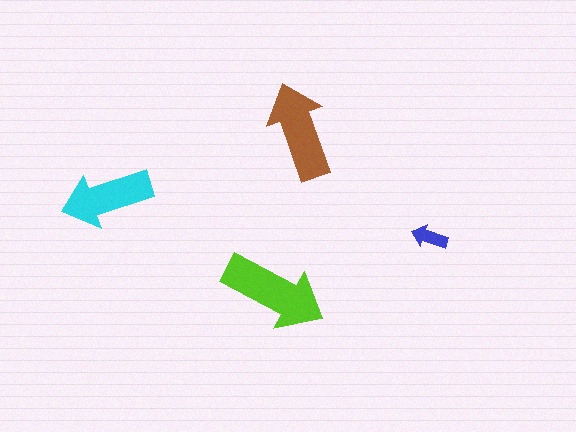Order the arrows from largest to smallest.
the lime one, the brown one, the cyan one, the blue one.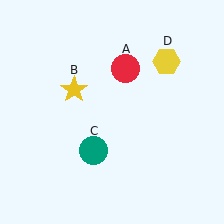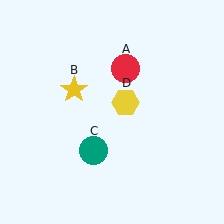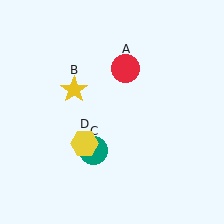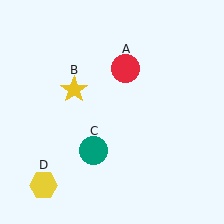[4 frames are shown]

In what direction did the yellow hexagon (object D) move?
The yellow hexagon (object D) moved down and to the left.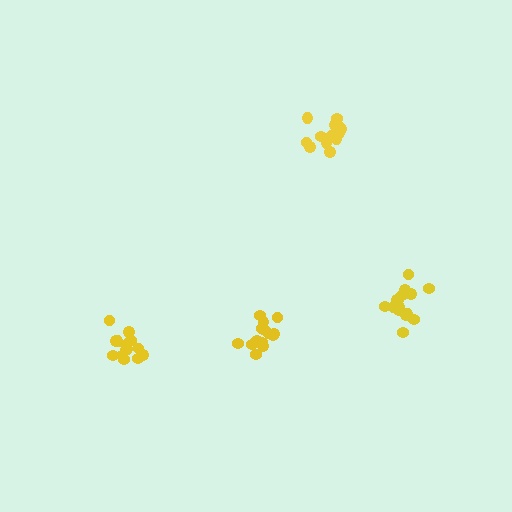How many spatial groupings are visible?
There are 4 spatial groupings.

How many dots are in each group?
Group 1: 14 dots, Group 2: 14 dots, Group 3: 15 dots, Group 4: 15 dots (58 total).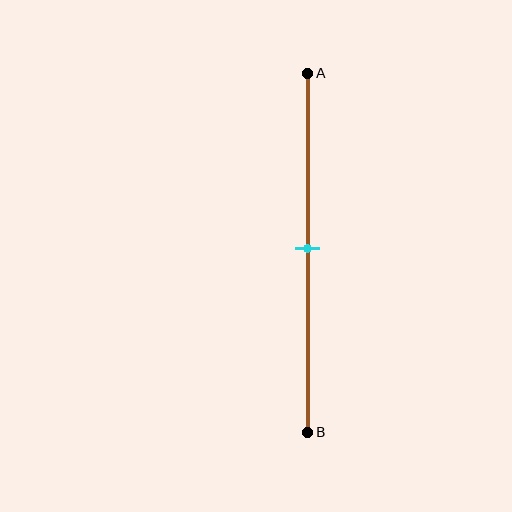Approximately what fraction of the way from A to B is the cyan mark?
The cyan mark is approximately 50% of the way from A to B.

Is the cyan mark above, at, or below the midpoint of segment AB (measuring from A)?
The cyan mark is approximately at the midpoint of segment AB.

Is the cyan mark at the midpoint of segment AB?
Yes, the mark is approximately at the midpoint.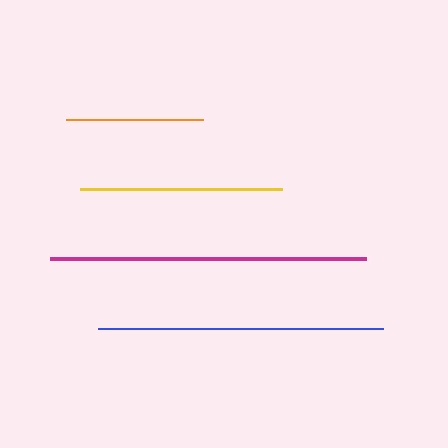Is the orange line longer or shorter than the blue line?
The blue line is longer than the orange line.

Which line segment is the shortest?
The orange line is the shortest at approximately 137 pixels.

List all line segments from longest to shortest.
From longest to shortest: magenta, blue, yellow, orange.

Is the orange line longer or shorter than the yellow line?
The yellow line is longer than the orange line.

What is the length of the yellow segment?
The yellow segment is approximately 202 pixels long.